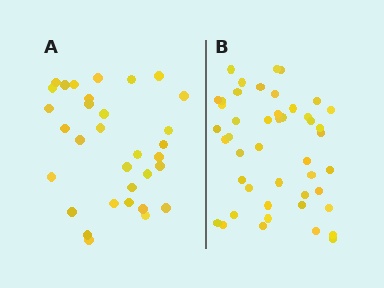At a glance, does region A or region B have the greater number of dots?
Region B (the right region) has more dots.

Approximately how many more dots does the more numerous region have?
Region B has approximately 15 more dots than region A.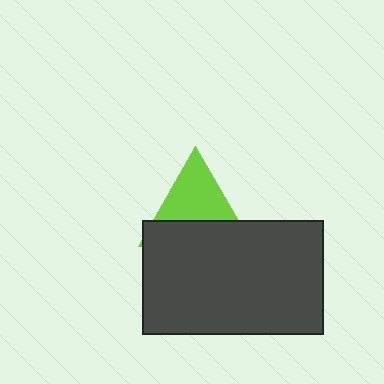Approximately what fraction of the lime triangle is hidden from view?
Roughly 47% of the lime triangle is hidden behind the dark gray rectangle.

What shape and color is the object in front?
The object in front is a dark gray rectangle.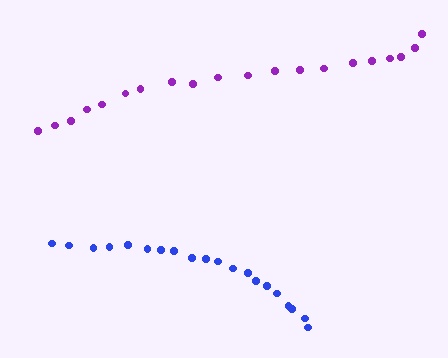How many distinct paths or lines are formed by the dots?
There are 2 distinct paths.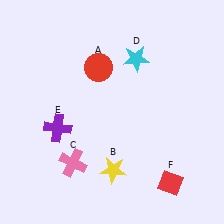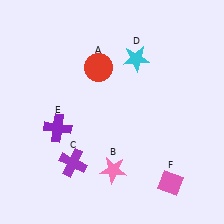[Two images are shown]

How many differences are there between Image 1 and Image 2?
There are 3 differences between the two images.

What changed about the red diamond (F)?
In Image 1, F is red. In Image 2, it changed to pink.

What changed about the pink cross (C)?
In Image 1, C is pink. In Image 2, it changed to purple.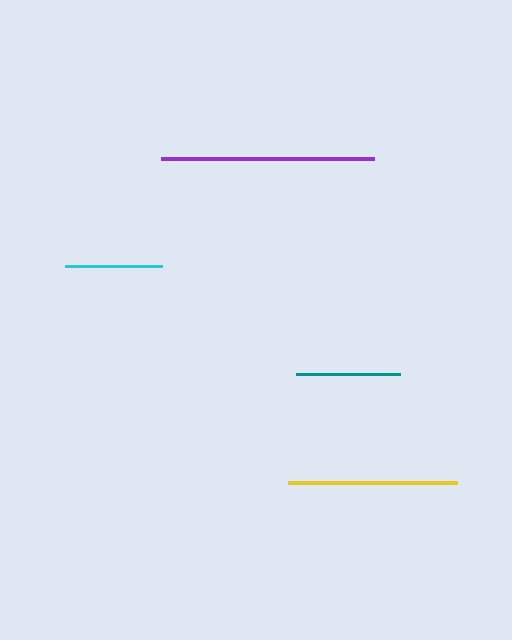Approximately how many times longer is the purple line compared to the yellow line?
The purple line is approximately 1.3 times the length of the yellow line.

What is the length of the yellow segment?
The yellow segment is approximately 169 pixels long.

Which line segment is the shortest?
The cyan line is the shortest at approximately 97 pixels.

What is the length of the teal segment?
The teal segment is approximately 104 pixels long.